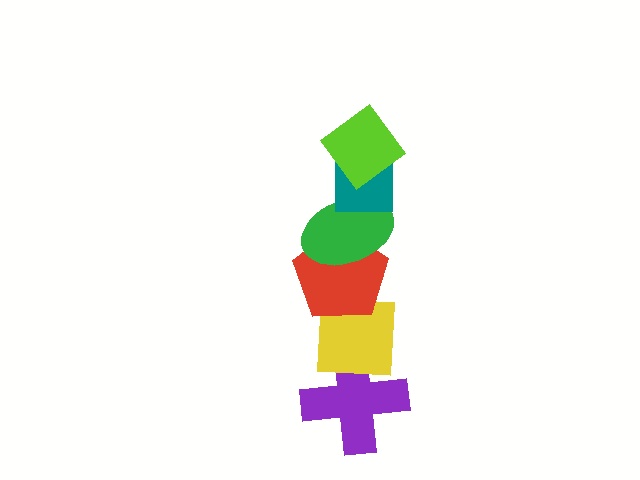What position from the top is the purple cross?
The purple cross is 6th from the top.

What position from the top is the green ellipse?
The green ellipse is 3rd from the top.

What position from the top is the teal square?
The teal square is 2nd from the top.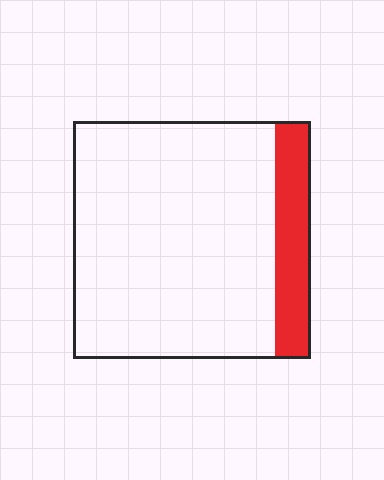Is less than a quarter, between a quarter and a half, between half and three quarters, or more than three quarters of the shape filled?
Less than a quarter.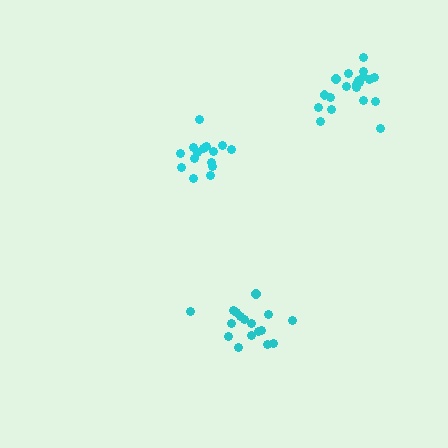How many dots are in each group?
Group 1: 17 dots, Group 2: 15 dots, Group 3: 20 dots (52 total).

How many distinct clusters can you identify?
There are 3 distinct clusters.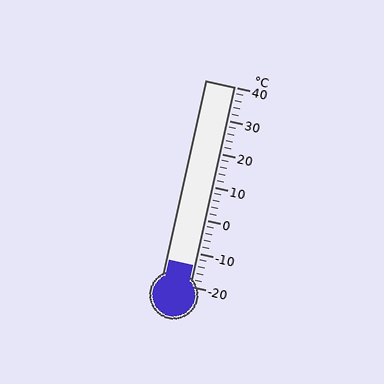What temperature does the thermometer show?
The thermometer shows approximately -14°C.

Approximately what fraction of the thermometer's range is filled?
The thermometer is filled to approximately 10% of its range.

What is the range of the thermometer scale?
The thermometer scale ranges from -20°C to 40°C.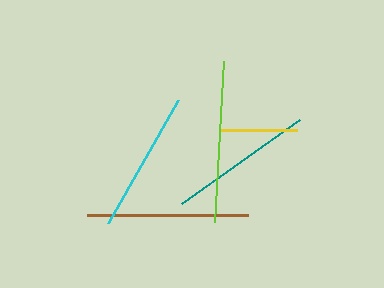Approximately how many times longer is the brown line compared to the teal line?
The brown line is approximately 1.1 times the length of the teal line.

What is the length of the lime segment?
The lime segment is approximately 161 pixels long.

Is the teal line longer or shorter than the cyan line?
The teal line is longer than the cyan line.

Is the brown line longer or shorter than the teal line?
The brown line is longer than the teal line.